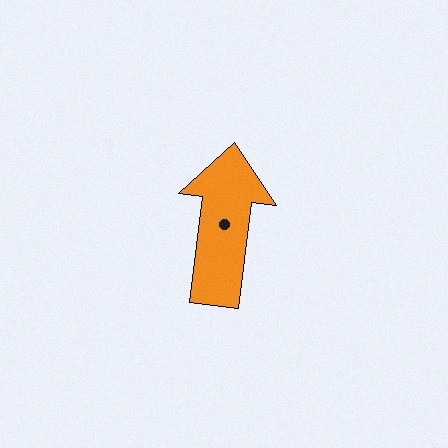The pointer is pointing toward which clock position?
Roughly 12 o'clock.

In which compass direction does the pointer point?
North.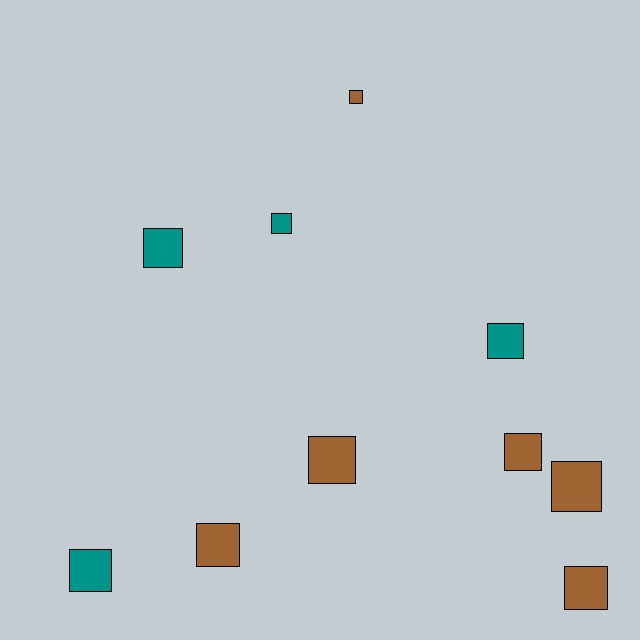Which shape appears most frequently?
Square, with 10 objects.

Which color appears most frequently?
Brown, with 6 objects.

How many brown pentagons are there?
There are no brown pentagons.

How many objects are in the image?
There are 10 objects.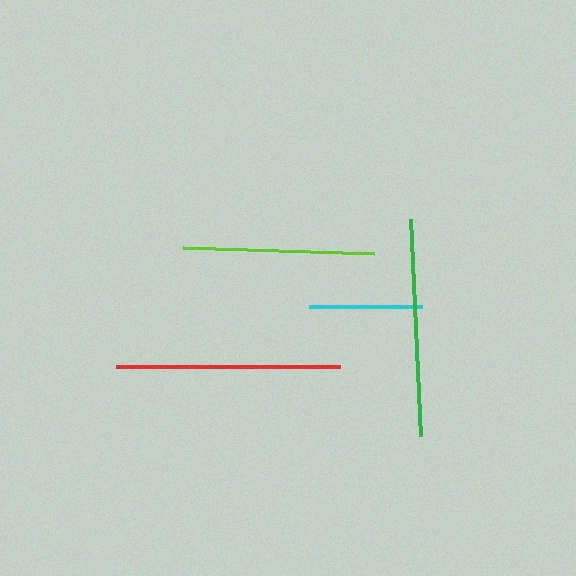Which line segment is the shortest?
The cyan line is the shortest at approximately 113 pixels.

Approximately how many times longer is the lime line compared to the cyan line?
The lime line is approximately 1.7 times the length of the cyan line.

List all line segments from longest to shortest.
From longest to shortest: red, green, lime, cyan.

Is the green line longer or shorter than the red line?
The red line is longer than the green line.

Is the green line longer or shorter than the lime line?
The green line is longer than the lime line.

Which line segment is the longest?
The red line is the longest at approximately 223 pixels.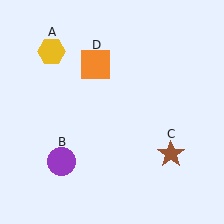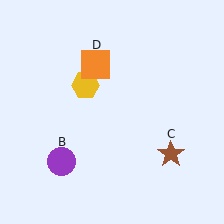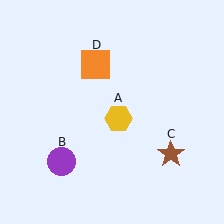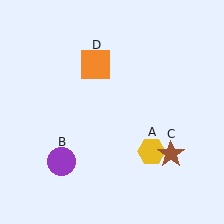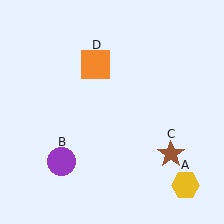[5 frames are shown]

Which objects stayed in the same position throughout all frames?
Purple circle (object B) and brown star (object C) and orange square (object D) remained stationary.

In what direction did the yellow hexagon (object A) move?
The yellow hexagon (object A) moved down and to the right.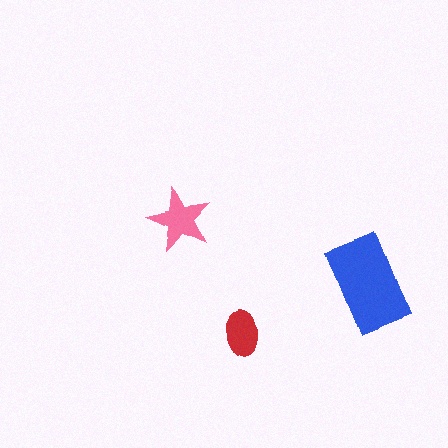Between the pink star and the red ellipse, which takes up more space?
The pink star.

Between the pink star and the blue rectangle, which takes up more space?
The blue rectangle.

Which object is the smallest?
The red ellipse.